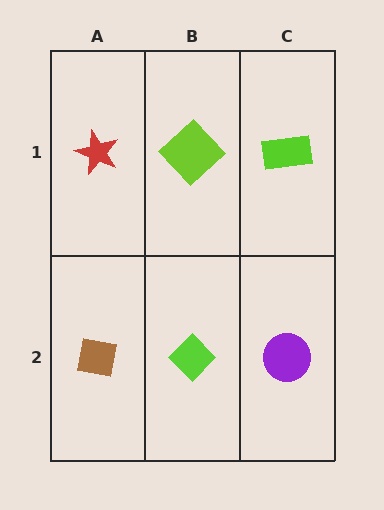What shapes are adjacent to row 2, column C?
A lime rectangle (row 1, column C), a lime diamond (row 2, column B).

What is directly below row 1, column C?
A purple circle.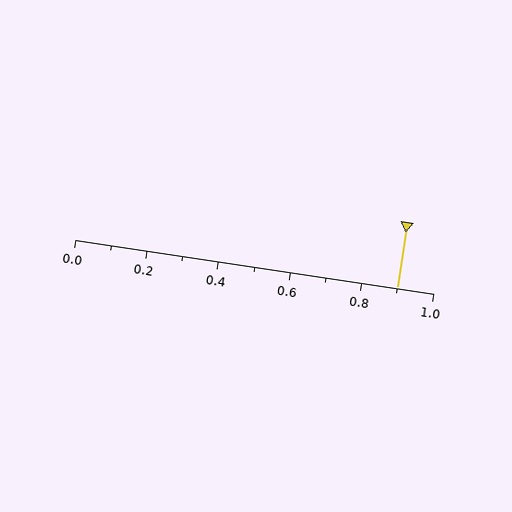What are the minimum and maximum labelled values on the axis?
The axis runs from 0.0 to 1.0.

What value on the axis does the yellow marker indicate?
The marker indicates approximately 0.9.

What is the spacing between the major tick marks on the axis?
The major ticks are spaced 0.2 apart.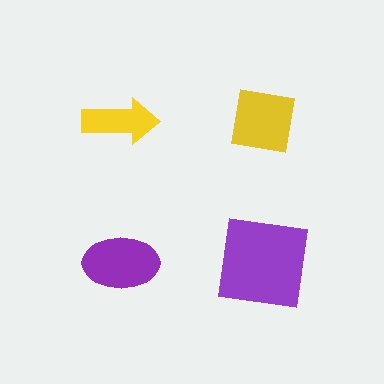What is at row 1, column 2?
A yellow square.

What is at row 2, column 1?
A purple ellipse.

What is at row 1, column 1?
A yellow arrow.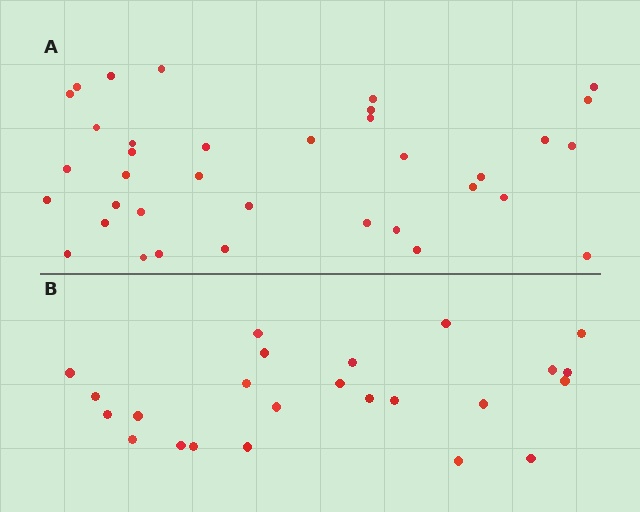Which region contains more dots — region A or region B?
Region A (the top region) has more dots.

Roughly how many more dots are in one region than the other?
Region A has roughly 12 or so more dots than region B.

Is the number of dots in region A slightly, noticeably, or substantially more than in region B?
Region A has substantially more. The ratio is roughly 1.5 to 1.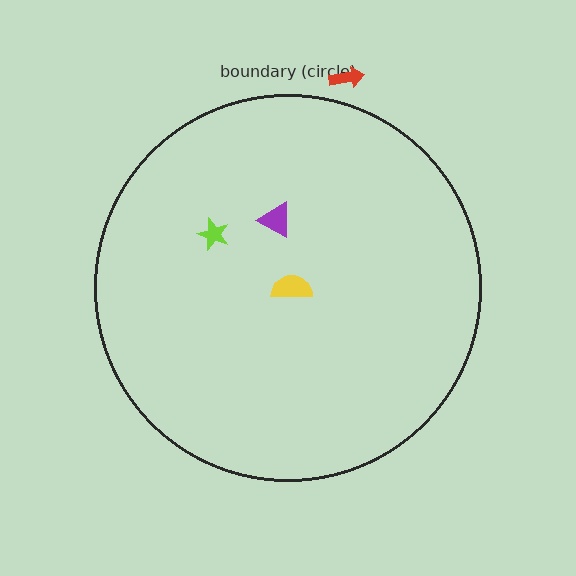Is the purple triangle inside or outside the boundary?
Inside.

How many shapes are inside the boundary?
3 inside, 1 outside.